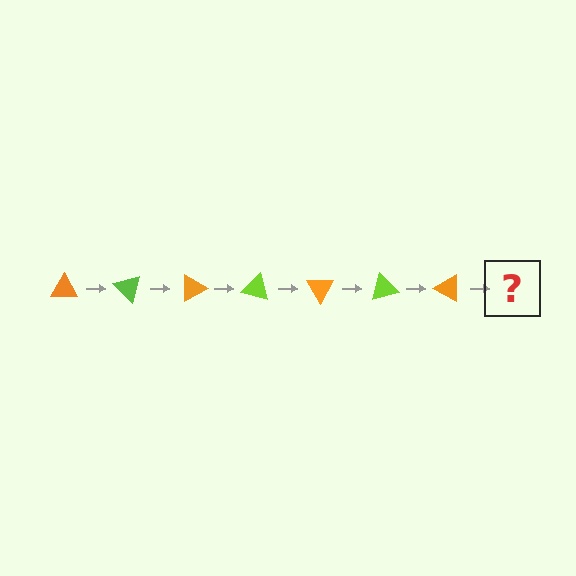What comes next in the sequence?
The next element should be a lime triangle, rotated 315 degrees from the start.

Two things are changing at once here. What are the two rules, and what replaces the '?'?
The two rules are that it rotates 45 degrees each step and the color cycles through orange and lime. The '?' should be a lime triangle, rotated 315 degrees from the start.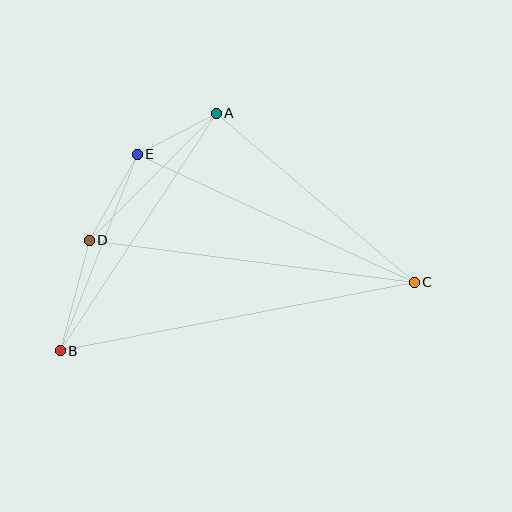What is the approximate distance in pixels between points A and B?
The distance between A and B is approximately 284 pixels.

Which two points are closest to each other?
Points A and E are closest to each other.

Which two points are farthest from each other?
Points B and C are farthest from each other.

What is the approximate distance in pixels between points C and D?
The distance between C and D is approximately 328 pixels.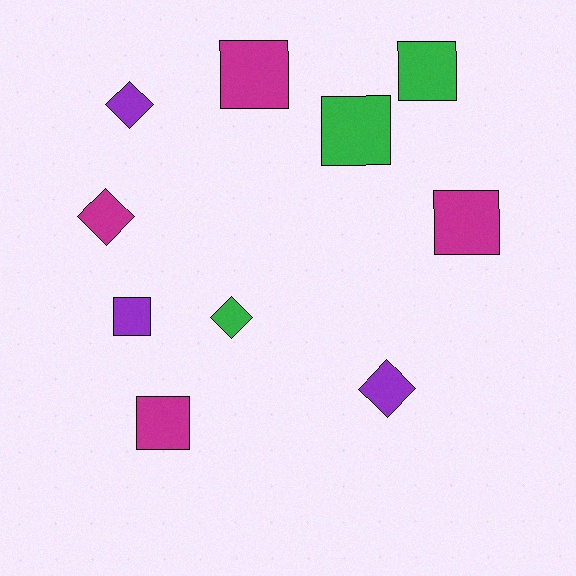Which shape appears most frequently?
Square, with 6 objects.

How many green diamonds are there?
There is 1 green diamond.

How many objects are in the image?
There are 10 objects.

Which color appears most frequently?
Magenta, with 4 objects.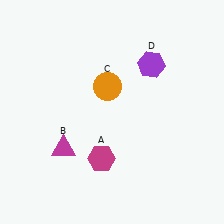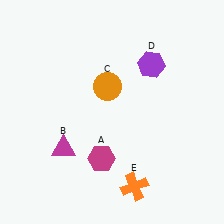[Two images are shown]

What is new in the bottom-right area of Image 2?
An orange cross (E) was added in the bottom-right area of Image 2.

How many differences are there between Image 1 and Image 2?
There is 1 difference between the two images.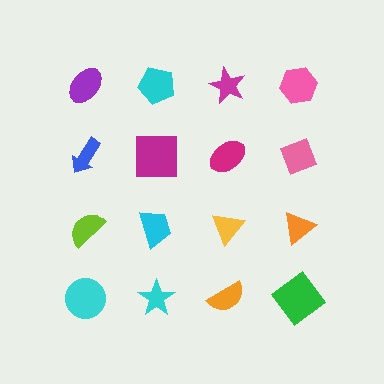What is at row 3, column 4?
An orange triangle.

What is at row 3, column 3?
A yellow triangle.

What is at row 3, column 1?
A lime semicircle.